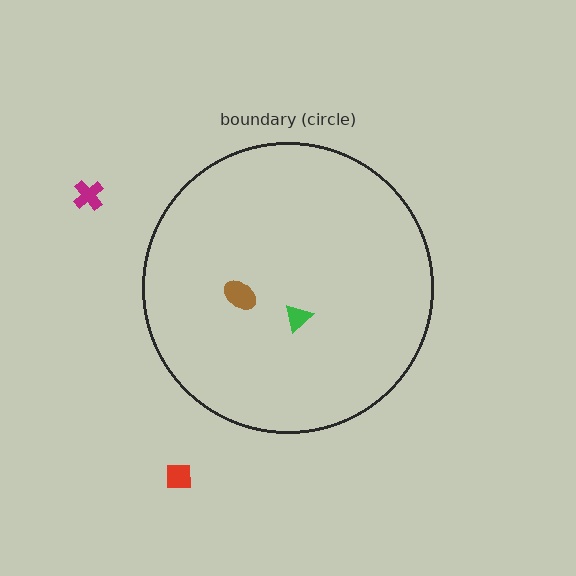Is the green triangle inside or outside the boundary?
Inside.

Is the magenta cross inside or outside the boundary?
Outside.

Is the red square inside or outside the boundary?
Outside.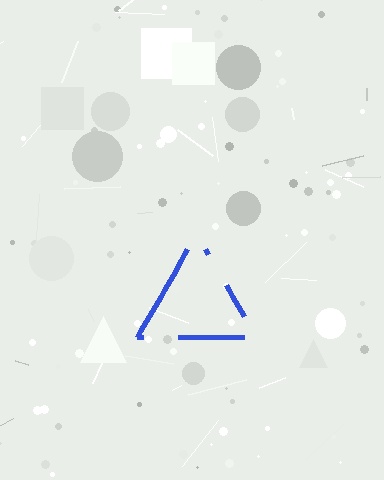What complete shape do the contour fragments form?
The contour fragments form a triangle.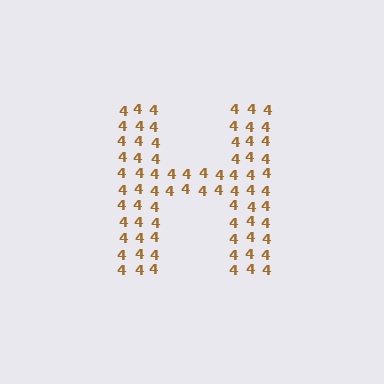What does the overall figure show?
The overall figure shows the letter H.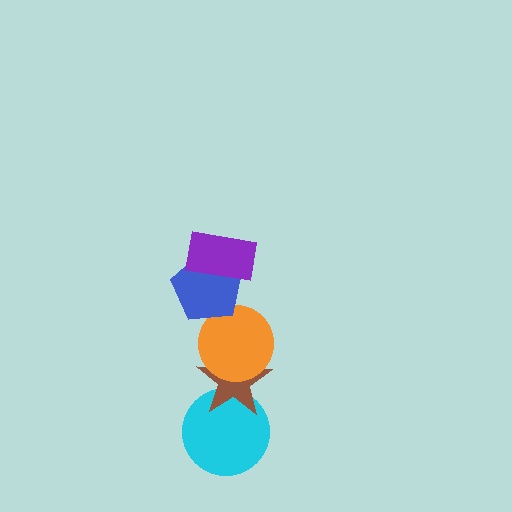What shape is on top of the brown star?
The orange circle is on top of the brown star.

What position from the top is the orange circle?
The orange circle is 3rd from the top.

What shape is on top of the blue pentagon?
The purple rectangle is on top of the blue pentagon.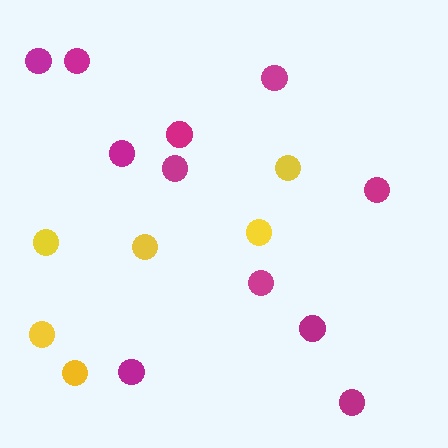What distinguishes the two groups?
There are 2 groups: one group of magenta circles (11) and one group of yellow circles (6).